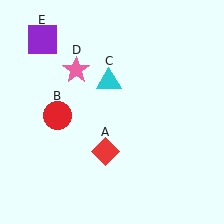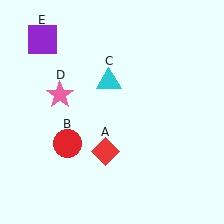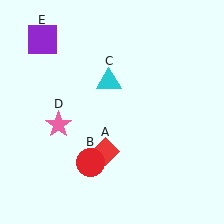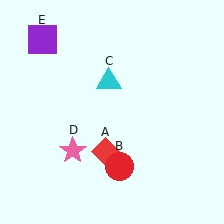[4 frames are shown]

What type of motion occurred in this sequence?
The red circle (object B), pink star (object D) rotated counterclockwise around the center of the scene.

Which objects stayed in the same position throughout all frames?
Red diamond (object A) and cyan triangle (object C) and purple square (object E) remained stationary.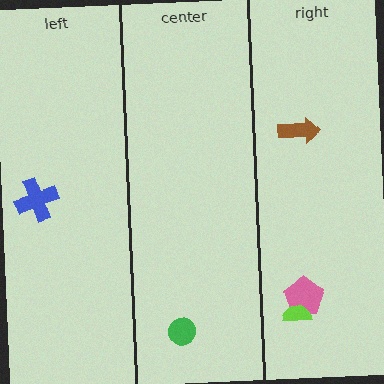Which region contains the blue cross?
The left region.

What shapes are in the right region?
The pink pentagon, the lime semicircle, the brown arrow.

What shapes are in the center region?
The green circle.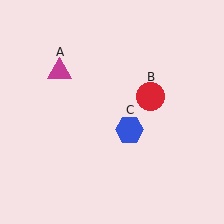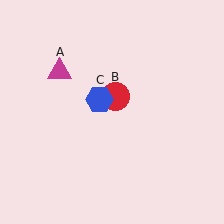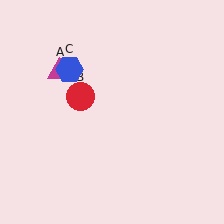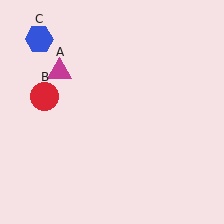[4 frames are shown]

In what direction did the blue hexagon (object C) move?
The blue hexagon (object C) moved up and to the left.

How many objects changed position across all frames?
2 objects changed position: red circle (object B), blue hexagon (object C).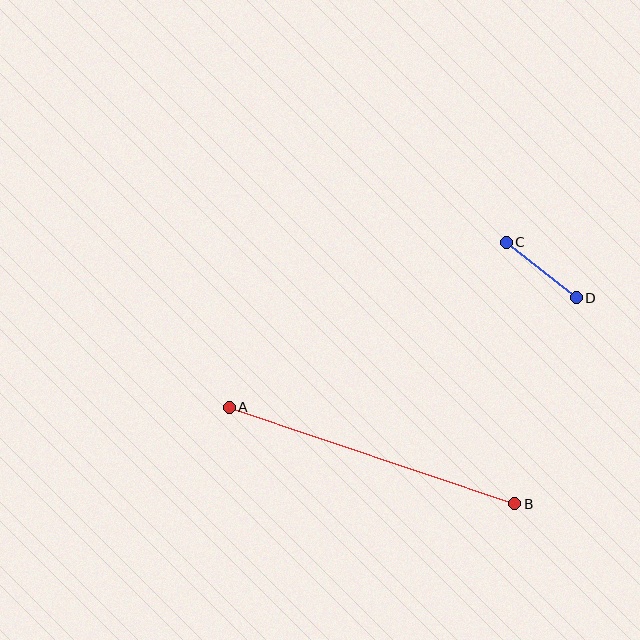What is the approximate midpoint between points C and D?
The midpoint is at approximately (541, 270) pixels.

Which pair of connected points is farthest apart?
Points A and B are farthest apart.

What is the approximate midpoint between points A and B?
The midpoint is at approximately (372, 455) pixels.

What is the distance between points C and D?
The distance is approximately 89 pixels.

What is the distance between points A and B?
The distance is approximately 301 pixels.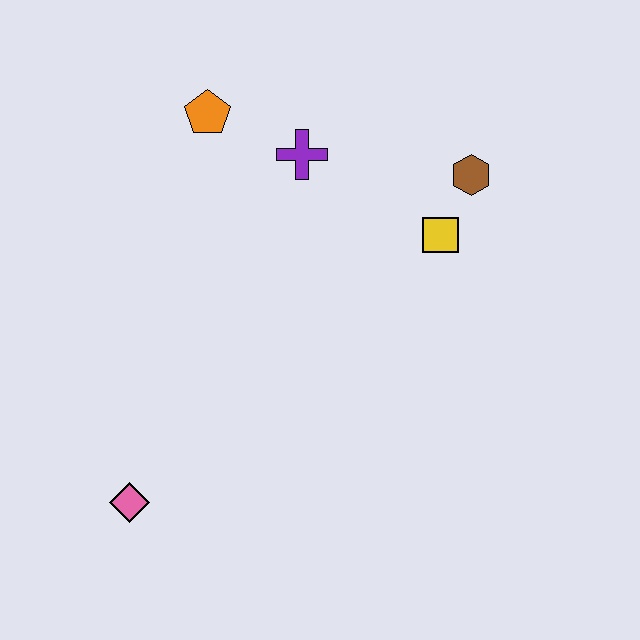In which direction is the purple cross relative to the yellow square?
The purple cross is to the left of the yellow square.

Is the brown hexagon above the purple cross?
No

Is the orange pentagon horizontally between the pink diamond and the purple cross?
Yes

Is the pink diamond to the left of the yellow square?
Yes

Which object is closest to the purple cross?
The orange pentagon is closest to the purple cross.